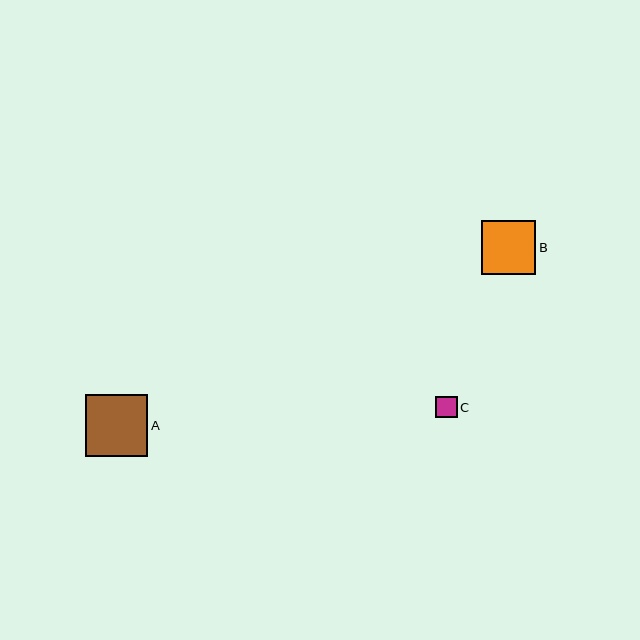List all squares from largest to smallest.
From largest to smallest: A, B, C.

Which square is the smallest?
Square C is the smallest with a size of approximately 22 pixels.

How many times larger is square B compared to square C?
Square B is approximately 2.5 times the size of square C.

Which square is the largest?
Square A is the largest with a size of approximately 62 pixels.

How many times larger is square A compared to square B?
Square A is approximately 1.1 times the size of square B.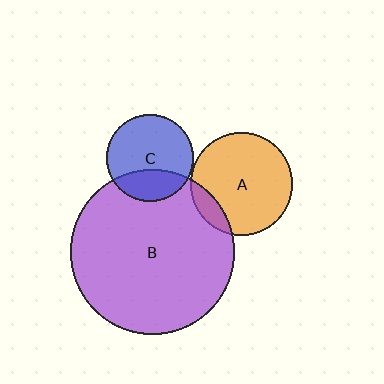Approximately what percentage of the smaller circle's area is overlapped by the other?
Approximately 30%.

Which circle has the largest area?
Circle B (purple).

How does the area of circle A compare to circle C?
Approximately 1.4 times.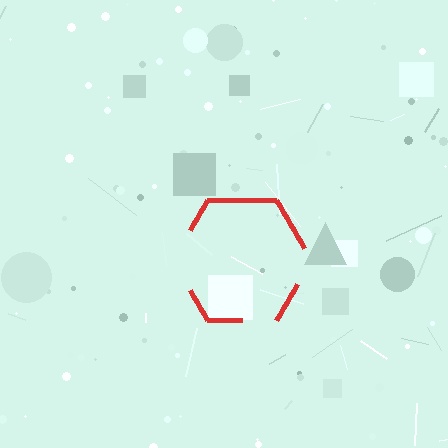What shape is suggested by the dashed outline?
The dashed outline suggests a hexagon.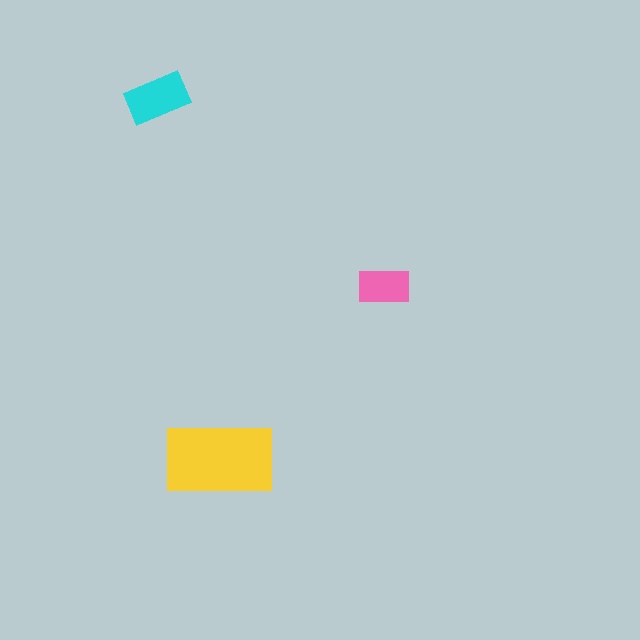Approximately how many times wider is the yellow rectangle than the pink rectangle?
About 2 times wider.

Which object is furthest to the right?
The pink rectangle is rightmost.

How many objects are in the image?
There are 3 objects in the image.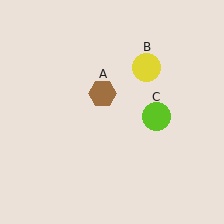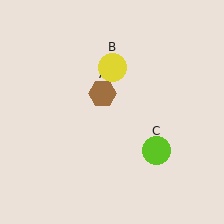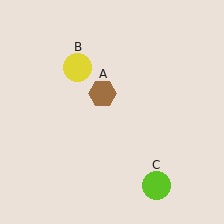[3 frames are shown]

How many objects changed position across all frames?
2 objects changed position: yellow circle (object B), lime circle (object C).